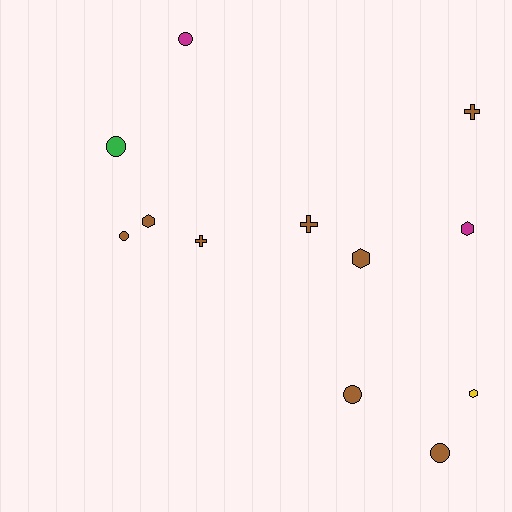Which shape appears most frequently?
Circle, with 5 objects.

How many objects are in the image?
There are 12 objects.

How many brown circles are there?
There are 3 brown circles.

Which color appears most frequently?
Brown, with 8 objects.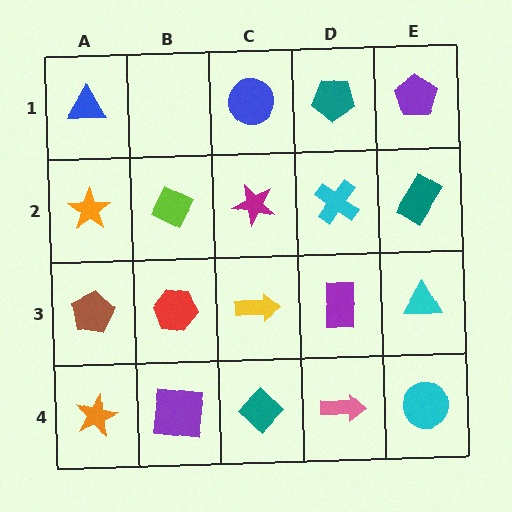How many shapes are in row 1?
4 shapes.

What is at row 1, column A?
A blue triangle.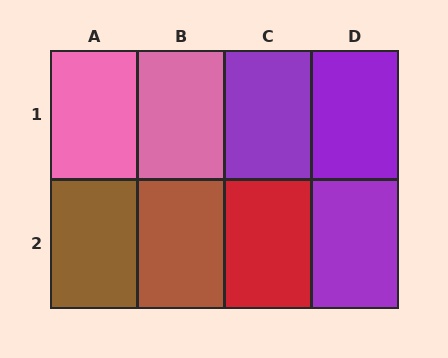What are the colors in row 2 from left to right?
Brown, brown, red, purple.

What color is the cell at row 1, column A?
Pink.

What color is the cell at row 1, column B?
Pink.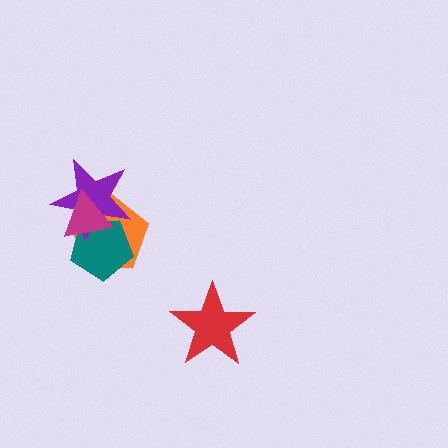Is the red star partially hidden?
No, no other shape covers it.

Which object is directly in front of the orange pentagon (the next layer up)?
The teal pentagon is directly in front of the orange pentagon.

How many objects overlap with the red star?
0 objects overlap with the red star.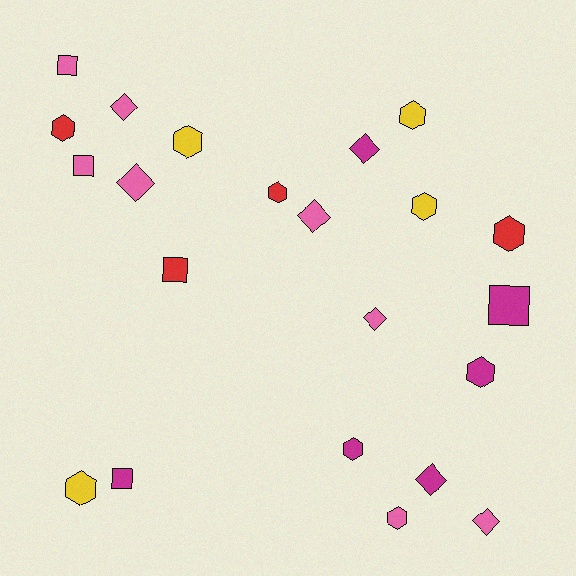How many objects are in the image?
There are 22 objects.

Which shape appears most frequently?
Hexagon, with 10 objects.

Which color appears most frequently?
Pink, with 8 objects.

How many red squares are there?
There is 1 red square.